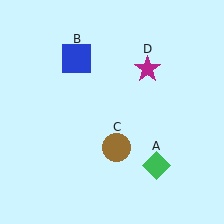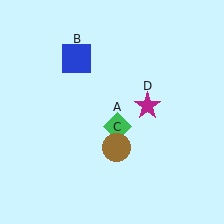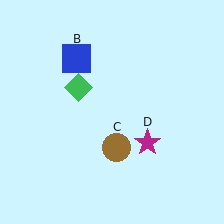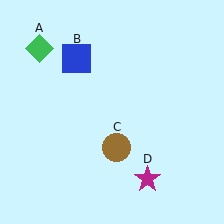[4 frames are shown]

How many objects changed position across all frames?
2 objects changed position: green diamond (object A), magenta star (object D).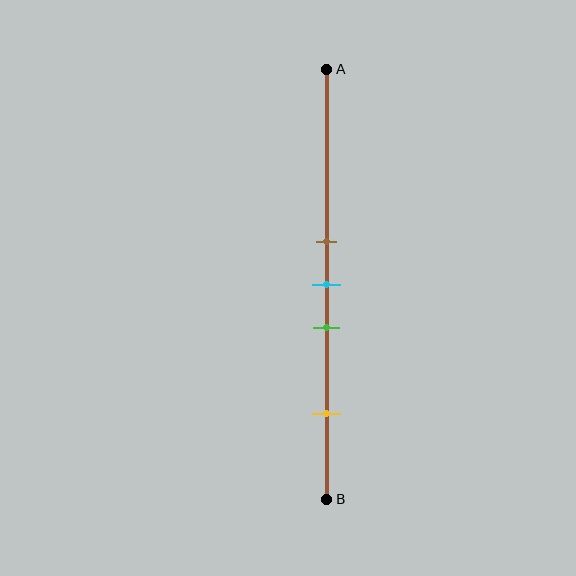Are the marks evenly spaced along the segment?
No, the marks are not evenly spaced.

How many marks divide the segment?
There are 4 marks dividing the segment.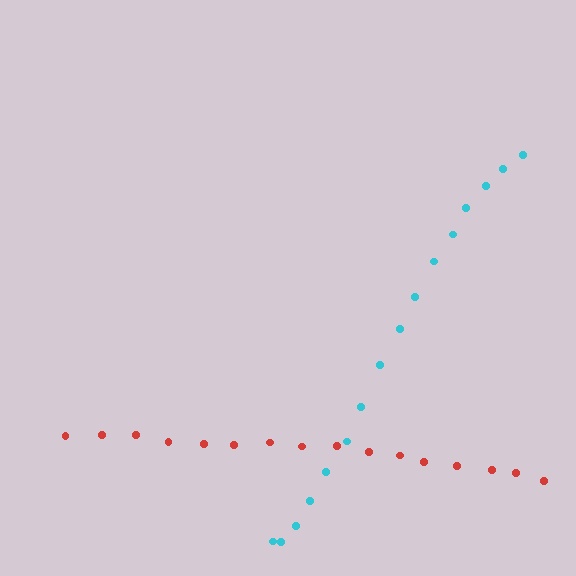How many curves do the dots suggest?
There are 2 distinct paths.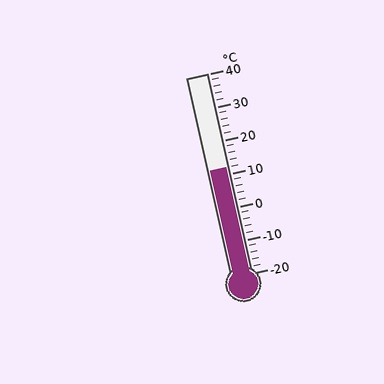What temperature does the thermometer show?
The thermometer shows approximately 12°C.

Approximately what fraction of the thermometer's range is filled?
The thermometer is filled to approximately 55% of its range.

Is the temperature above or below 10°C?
The temperature is above 10°C.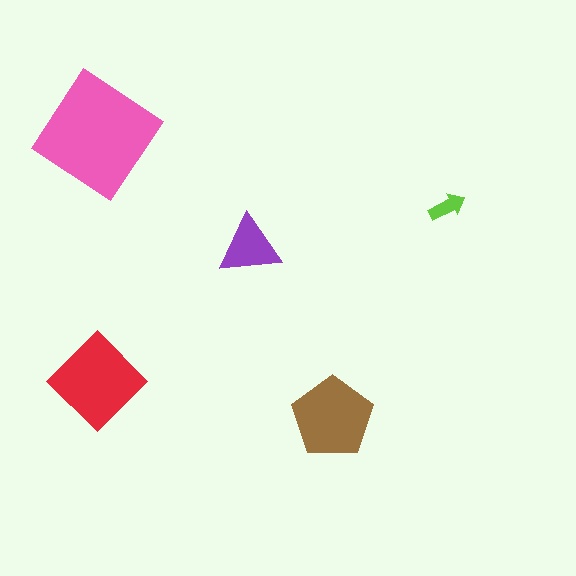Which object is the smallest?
The lime arrow.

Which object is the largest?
The pink diamond.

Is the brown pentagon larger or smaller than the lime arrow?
Larger.